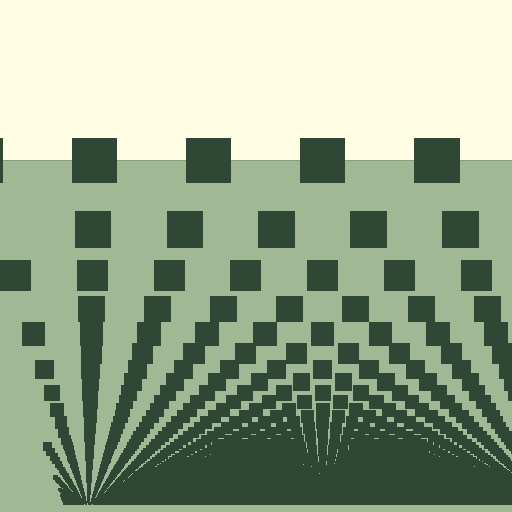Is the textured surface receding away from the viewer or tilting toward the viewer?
The surface appears to tilt toward the viewer. Texture elements get larger and sparser toward the top.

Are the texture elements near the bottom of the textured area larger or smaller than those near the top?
Smaller. The gradient is inverted — elements near the bottom are smaller and denser.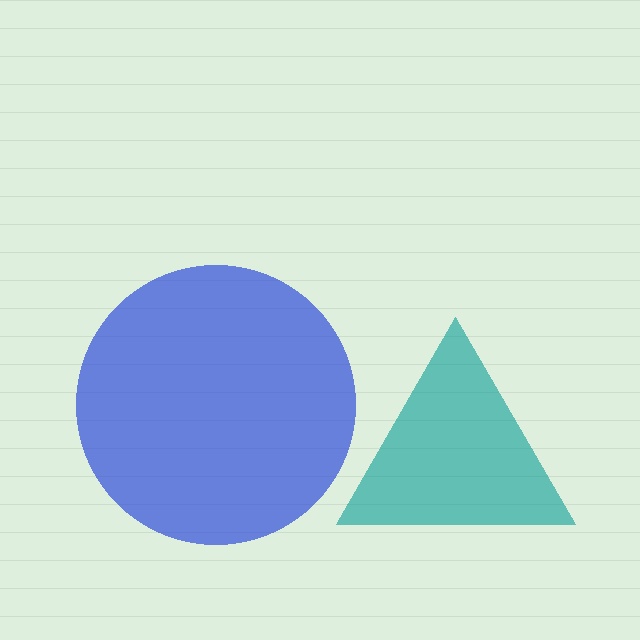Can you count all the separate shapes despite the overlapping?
Yes, there are 2 separate shapes.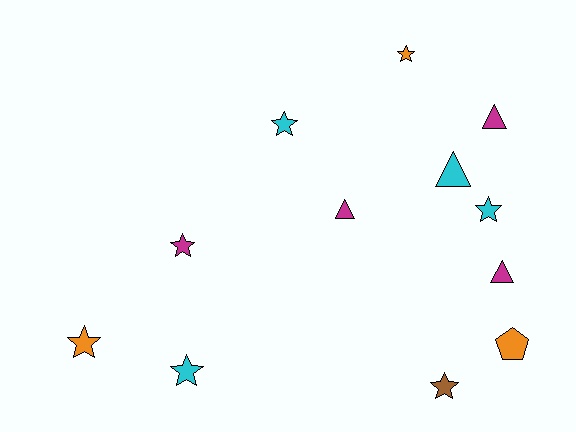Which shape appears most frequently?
Star, with 7 objects.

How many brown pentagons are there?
There are no brown pentagons.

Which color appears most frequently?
Cyan, with 4 objects.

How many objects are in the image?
There are 12 objects.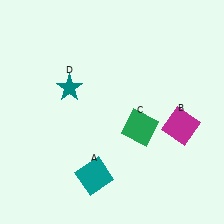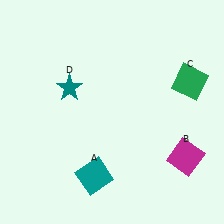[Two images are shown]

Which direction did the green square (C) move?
The green square (C) moved right.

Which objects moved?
The objects that moved are: the magenta square (B), the green square (C).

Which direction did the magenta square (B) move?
The magenta square (B) moved down.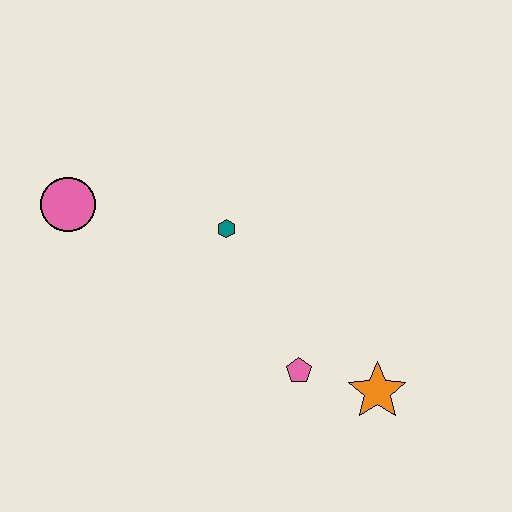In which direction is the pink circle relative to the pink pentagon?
The pink circle is to the left of the pink pentagon.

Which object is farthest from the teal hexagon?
The orange star is farthest from the teal hexagon.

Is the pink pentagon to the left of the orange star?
Yes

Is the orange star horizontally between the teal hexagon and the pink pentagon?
No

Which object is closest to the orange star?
The pink pentagon is closest to the orange star.